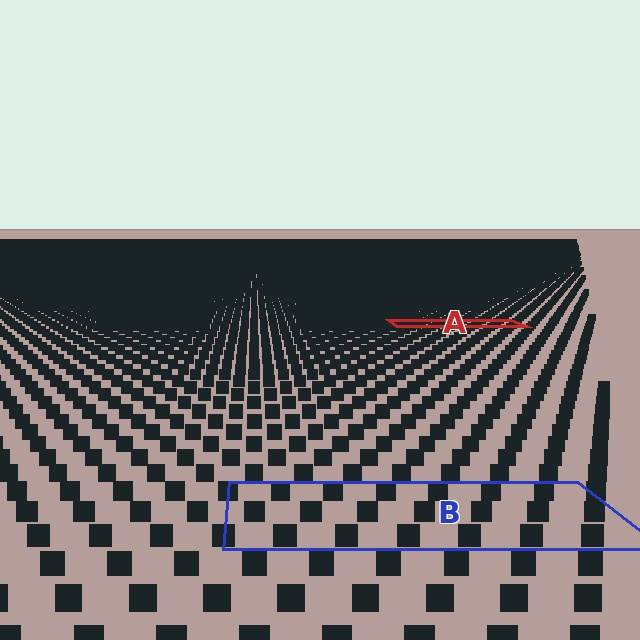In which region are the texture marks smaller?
The texture marks are smaller in region A, because it is farther away.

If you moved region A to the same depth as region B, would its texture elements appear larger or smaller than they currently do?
They would appear larger. At a closer depth, the same texture elements are projected at a bigger on-screen size.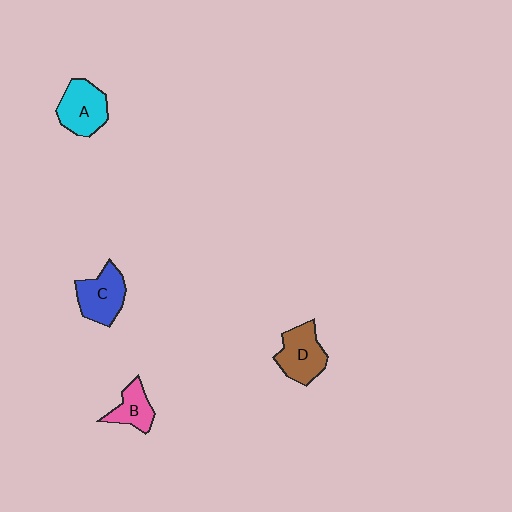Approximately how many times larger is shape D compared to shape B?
Approximately 1.4 times.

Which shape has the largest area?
Shape D (brown).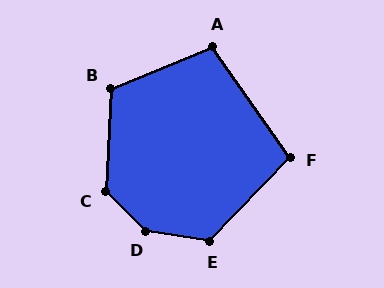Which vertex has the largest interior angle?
D, at approximately 144 degrees.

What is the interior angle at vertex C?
Approximately 132 degrees (obtuse).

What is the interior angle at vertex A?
Approximately 103 degrees (obtuse).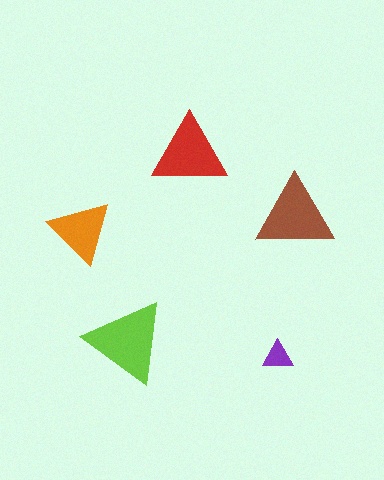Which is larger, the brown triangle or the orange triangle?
The brown one.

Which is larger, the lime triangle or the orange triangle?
The lime one.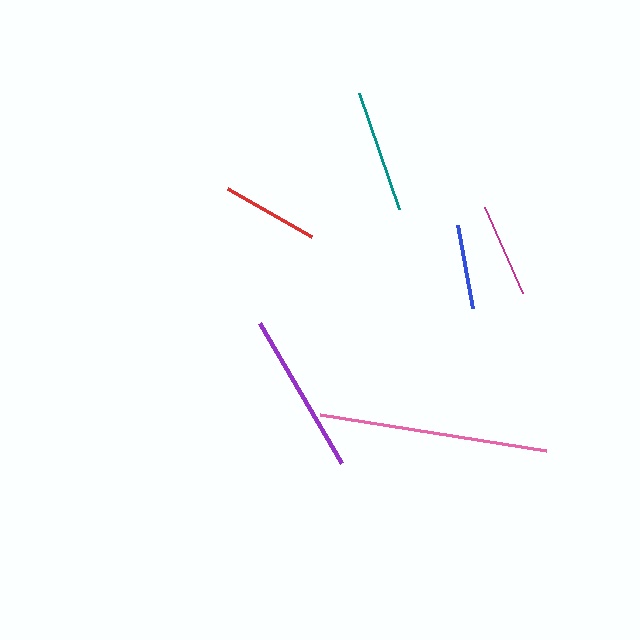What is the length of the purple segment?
The purple segment is approximately 161 pixels long.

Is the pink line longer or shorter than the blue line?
The pink line is longer than the blue line.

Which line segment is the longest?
The pink line is the longest at approximately 229 pixels.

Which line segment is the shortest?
The blue line is the shortest at approximately 84 pixels.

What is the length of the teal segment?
The teal segment is approximately 123 pixels long.